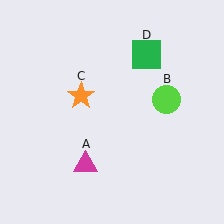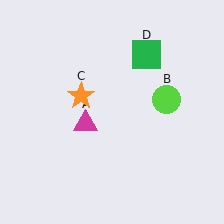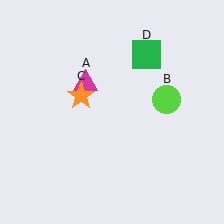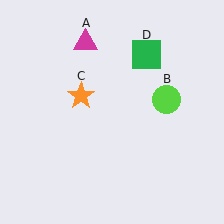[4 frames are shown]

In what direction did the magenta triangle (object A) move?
The magenta triangle (object A) moved up.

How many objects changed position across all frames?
1 object changed position: magenta triangle (object A).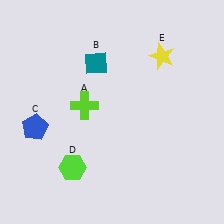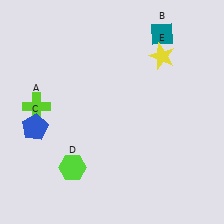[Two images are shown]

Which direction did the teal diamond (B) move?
The teal diamond (B) moved right.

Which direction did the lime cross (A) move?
The lime cross (A) moved left.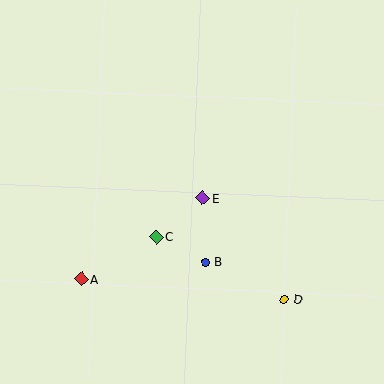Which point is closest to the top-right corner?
Point E is closest to the top-right corner.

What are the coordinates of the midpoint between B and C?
The midpoint between B and C is at (181, 249).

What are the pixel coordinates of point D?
Point D is at (284, 299).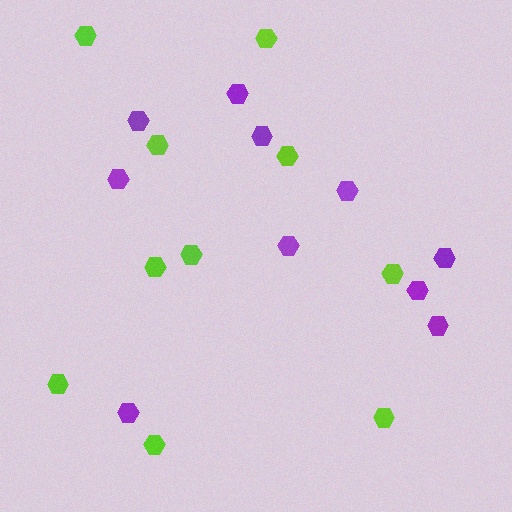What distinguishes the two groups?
There are 2 groups: one group of lime hexagons (10) and one group of purple hexagons (10).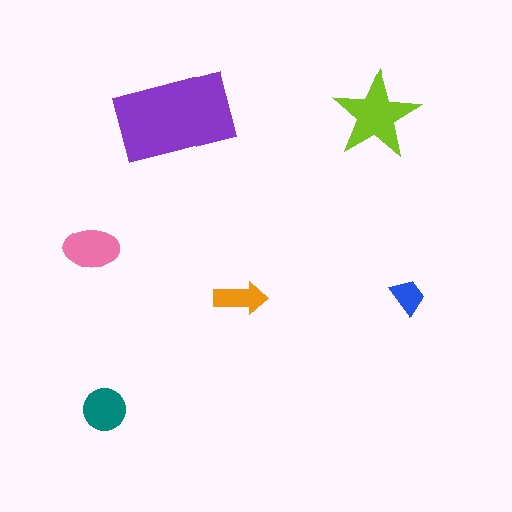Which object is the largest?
The purple rectangle.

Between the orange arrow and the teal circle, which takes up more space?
The teal circle.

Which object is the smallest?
The blue trapezoid.